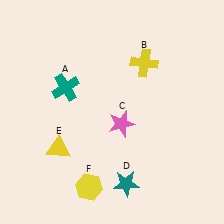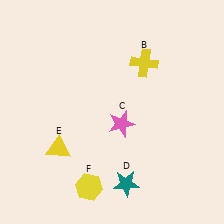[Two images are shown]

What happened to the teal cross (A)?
The teal cross (A) was removed in Image 2. It was in the top-left area of Image 1.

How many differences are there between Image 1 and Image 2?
There is 1 difference between the two images.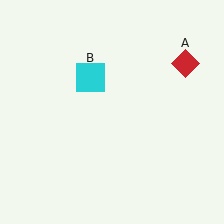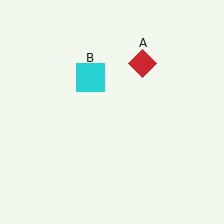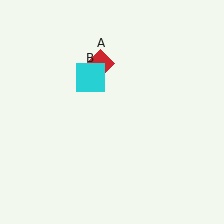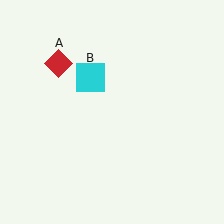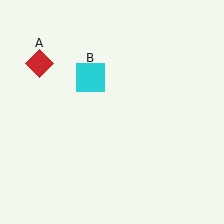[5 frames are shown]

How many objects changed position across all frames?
1 object changed position: red diamond (object A).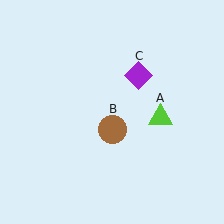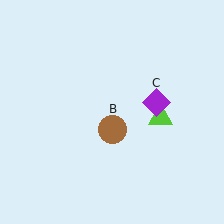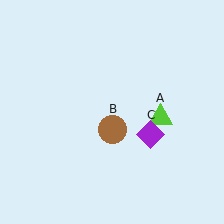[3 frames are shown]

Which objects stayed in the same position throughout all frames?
Lime triangle (object A) and brown circle (object B) remained stationary.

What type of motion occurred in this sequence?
The purple diamond (object C) rotated clockwise around the center of the scene.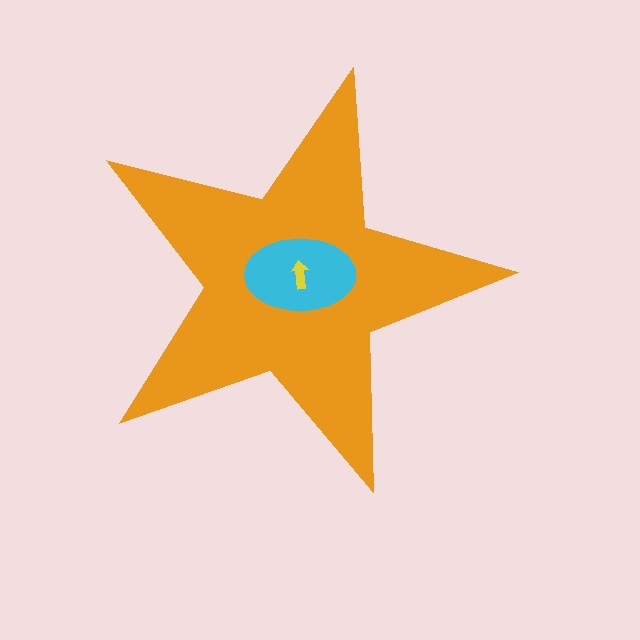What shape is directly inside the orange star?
The cyan ellipse.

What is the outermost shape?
The orange star.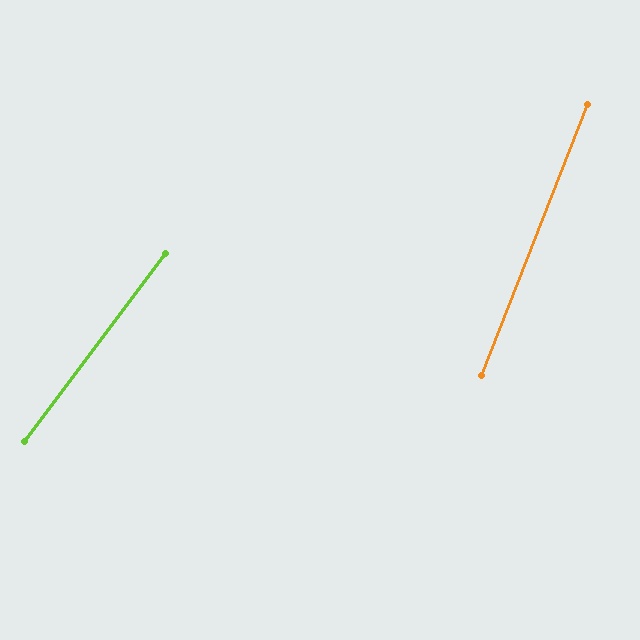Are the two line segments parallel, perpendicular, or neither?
Neither parallel nor perpendicular — they differ by about 16°.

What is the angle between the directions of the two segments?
Approximately 16 degrees.